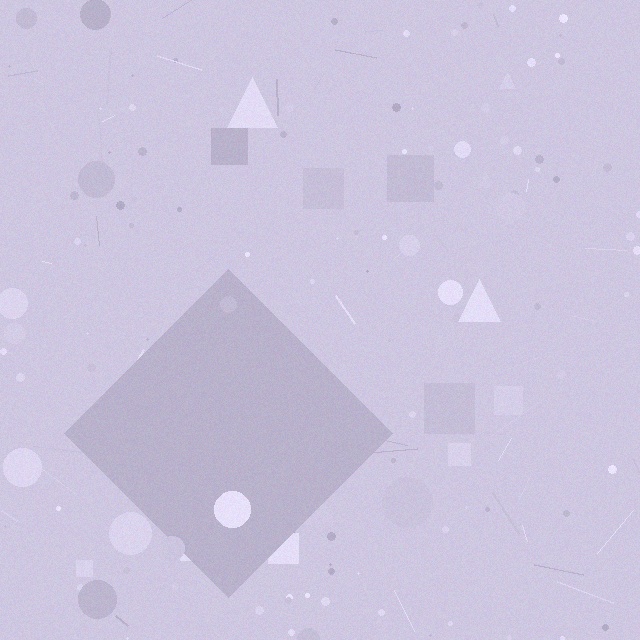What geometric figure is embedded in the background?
A diamond is embedded in the background.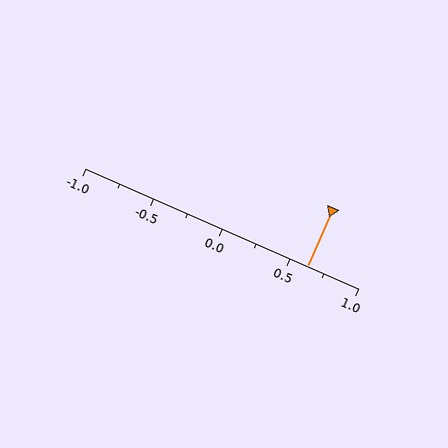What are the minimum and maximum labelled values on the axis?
The axis runs from -1.0 to 1.0.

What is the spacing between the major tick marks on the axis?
The major ticks are spaced 0.5 apart.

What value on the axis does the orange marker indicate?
The marker indicates approximately 0.62.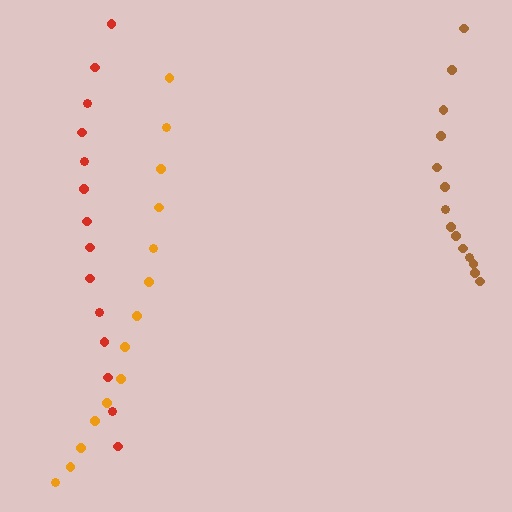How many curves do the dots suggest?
There are 3 distinct paths.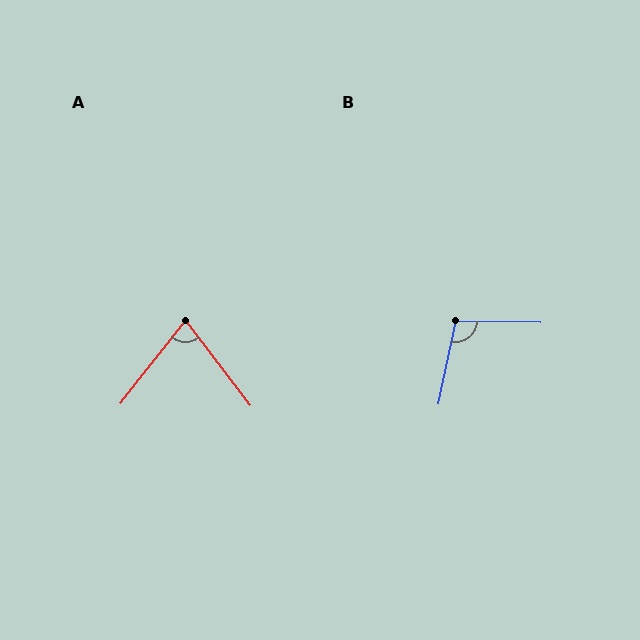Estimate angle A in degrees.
Approximately 75 degrees.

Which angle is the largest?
B, at approximately 101 degrees.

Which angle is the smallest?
A, at approximately 75 degrees.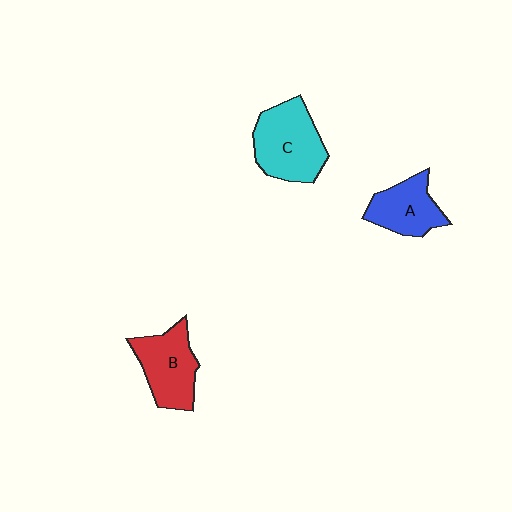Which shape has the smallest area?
Shape A (blue).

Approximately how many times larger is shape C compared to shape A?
Approximately 1.4 times.